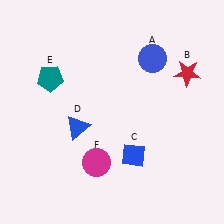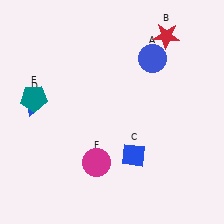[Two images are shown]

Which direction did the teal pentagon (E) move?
The teal pentagon (E) moved down.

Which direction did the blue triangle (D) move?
The blue triangle (D) moved left.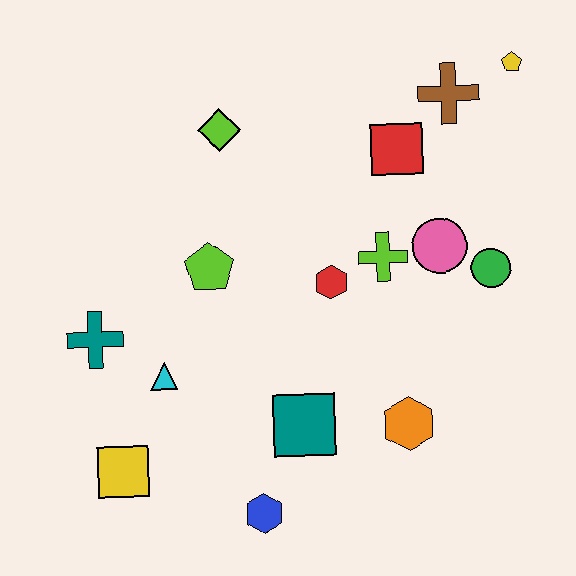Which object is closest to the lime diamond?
The lime pentagon is closest to the lime diamond.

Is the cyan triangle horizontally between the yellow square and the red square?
Yes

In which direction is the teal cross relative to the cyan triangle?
The teal cross is to the left of the cyan triangle.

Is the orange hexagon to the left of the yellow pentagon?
Yes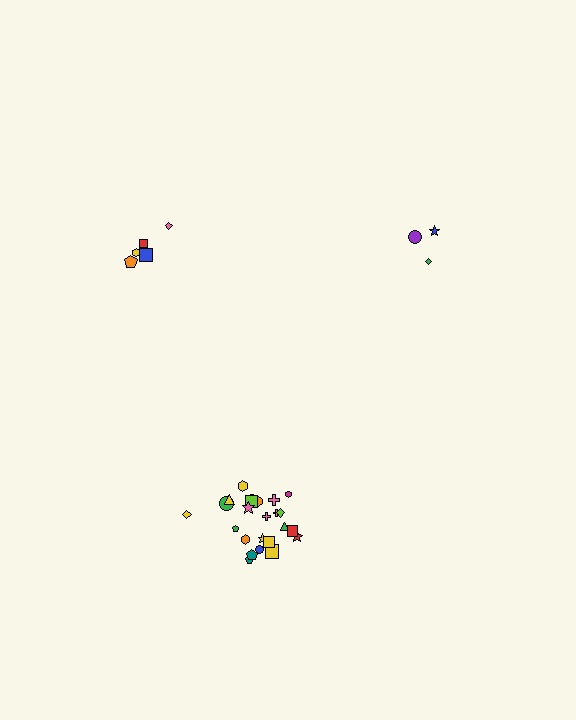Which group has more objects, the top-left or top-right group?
The top-left group.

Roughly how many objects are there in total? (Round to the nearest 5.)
Roughly 35 objects in total.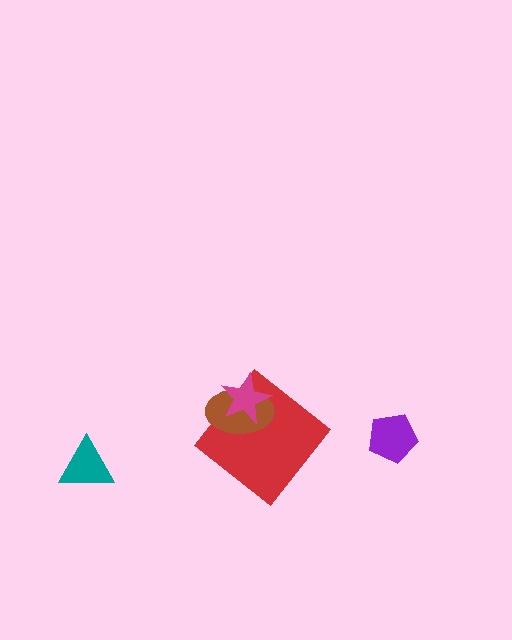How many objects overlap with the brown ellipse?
2 objects overlap with the brown ellipse.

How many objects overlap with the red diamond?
2 objects overlap with the red diamond.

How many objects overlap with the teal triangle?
0 objects overlap with the teal triangle.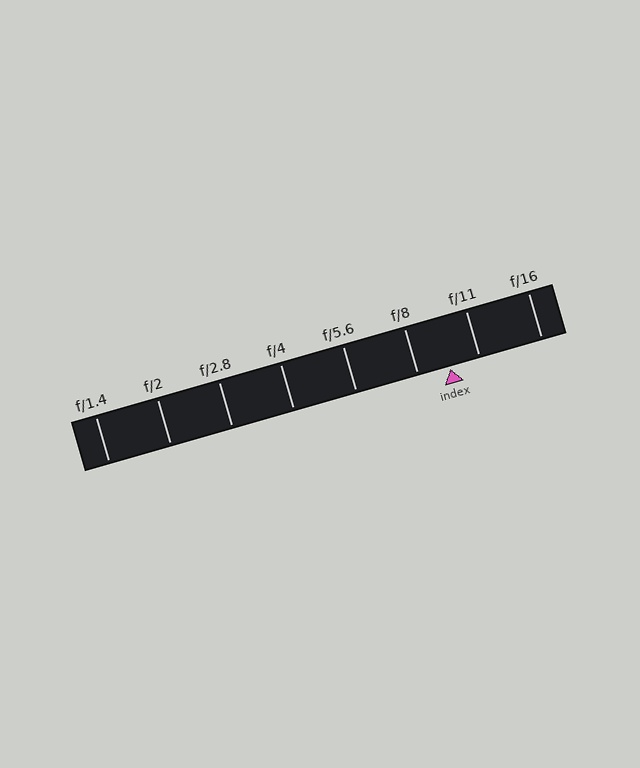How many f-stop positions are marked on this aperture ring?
There are 8 f-stop positions marked.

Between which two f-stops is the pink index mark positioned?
The index mark is between f/8 and f/11.